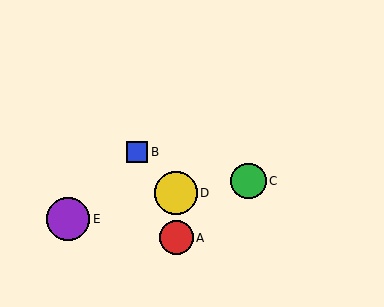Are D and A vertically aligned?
Yes, both are at x≈176.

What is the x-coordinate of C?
Object C is at x≈249.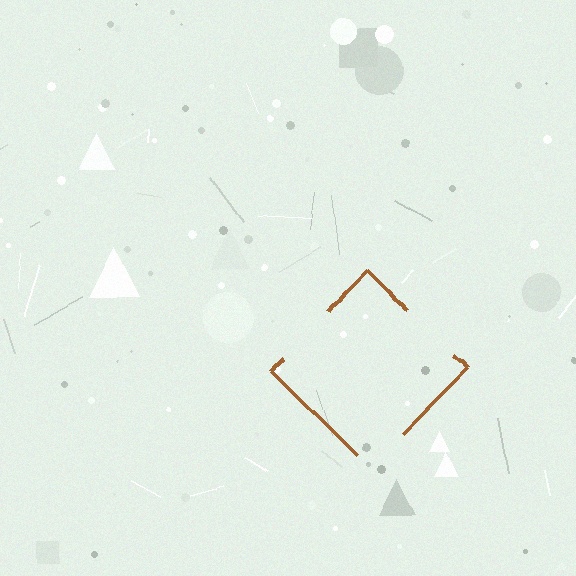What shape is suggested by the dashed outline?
The dashed outline suggests a diamond.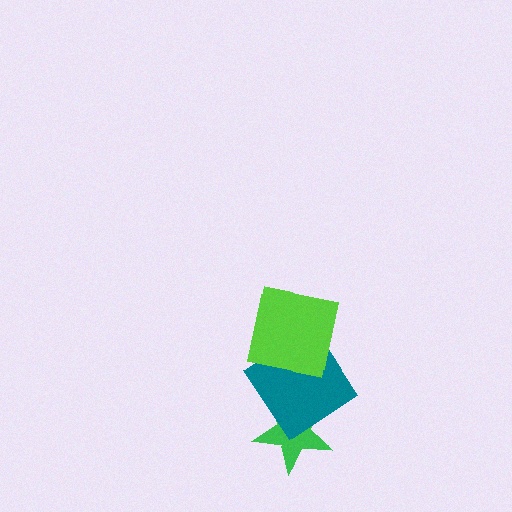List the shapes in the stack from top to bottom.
From top to bottom: the lime square, the teal diamond, the green star.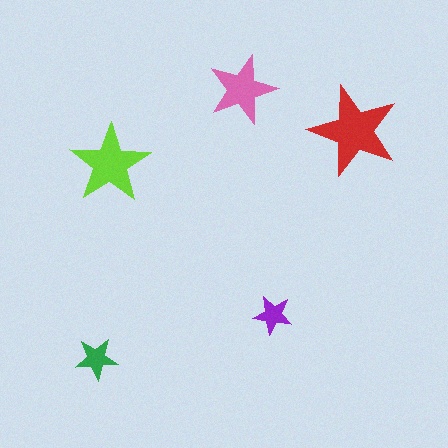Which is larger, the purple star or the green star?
The green one.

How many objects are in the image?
There are 5 objects in the image.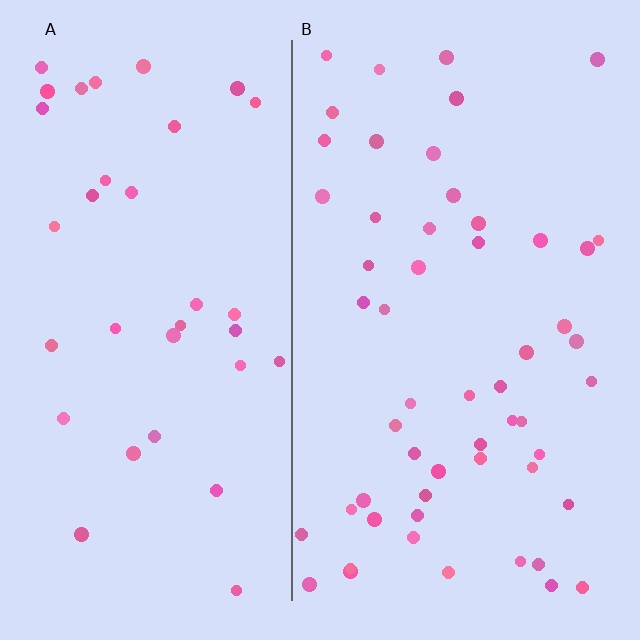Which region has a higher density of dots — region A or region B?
B (the right).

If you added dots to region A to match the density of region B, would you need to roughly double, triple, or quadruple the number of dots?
Approximately double.